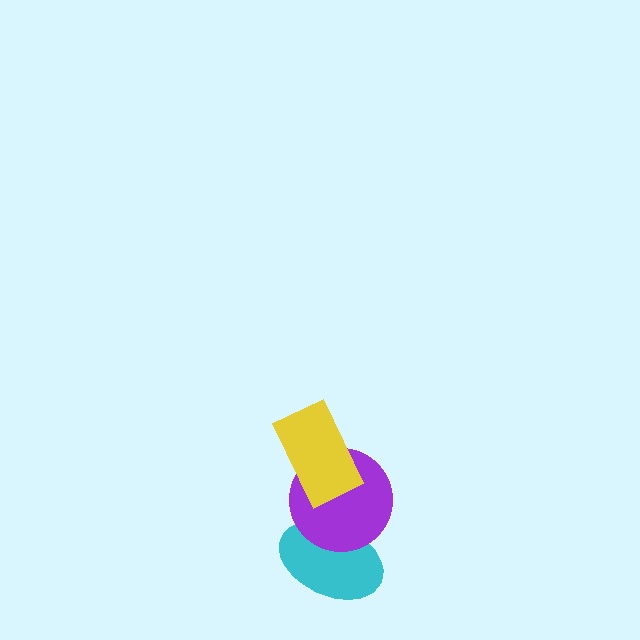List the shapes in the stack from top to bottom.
From top to bottom: the yellow rectangle, the purple circle, the cyan ellipse.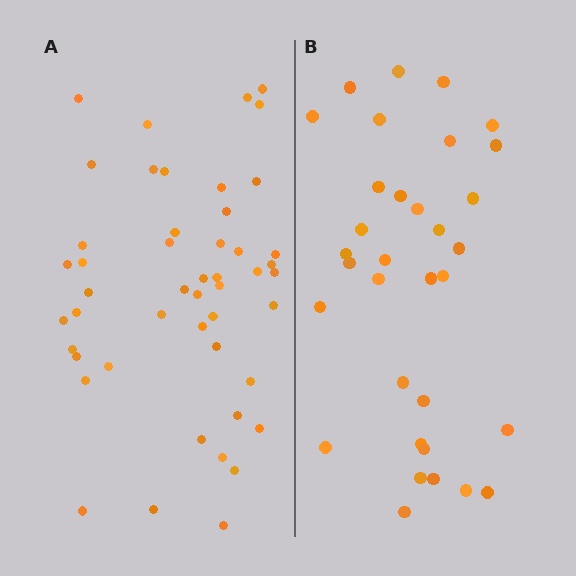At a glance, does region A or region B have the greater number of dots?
Region A (the left region) has more dots.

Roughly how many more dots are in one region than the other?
Region A has approximately 15 more dots than region B.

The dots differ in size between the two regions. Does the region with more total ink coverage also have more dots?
No. Region B has more total ink coverage because its dots are larger, but region A actually contains more individual dots. Total area can be misleading — the number of items is what matters here.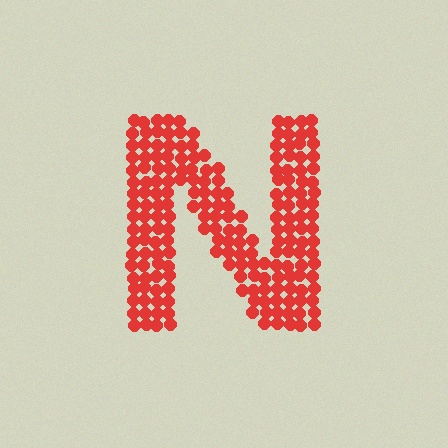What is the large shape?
The large shape is the letter N.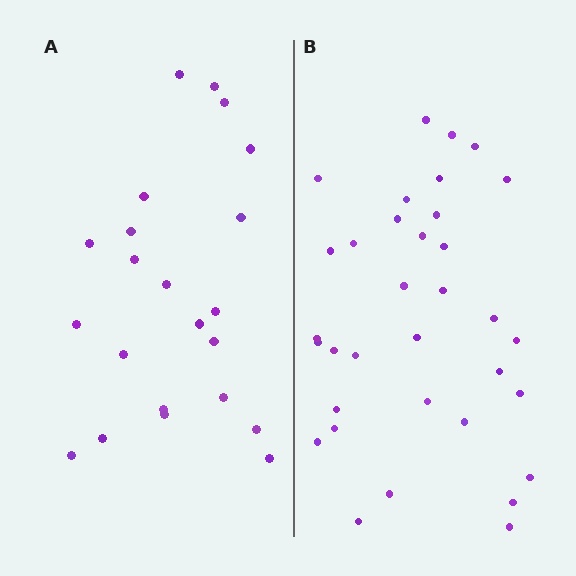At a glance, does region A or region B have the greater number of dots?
Region B (the right region) has more dots.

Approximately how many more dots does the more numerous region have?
Region B has roughly 12 or so more dots than region A.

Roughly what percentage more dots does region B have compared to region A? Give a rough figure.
About 55% more.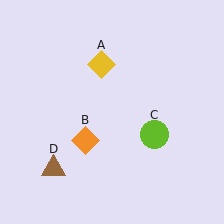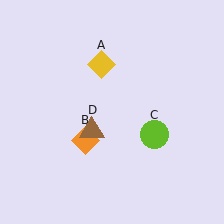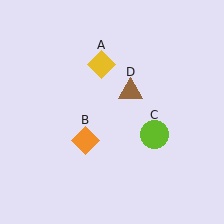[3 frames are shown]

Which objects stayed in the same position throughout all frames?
Yellow diamond (object A) and orange diamond (object B) and lime circle (object C) remained stationary.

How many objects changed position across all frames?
1 object changed position: brown triangle (object D).